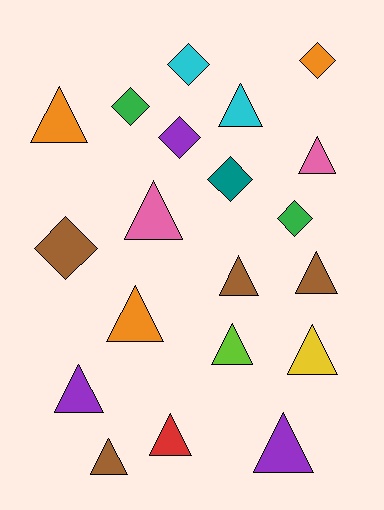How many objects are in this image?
There are 20 objects.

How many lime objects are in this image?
There is 1 lime object.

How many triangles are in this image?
There are 13 triangles.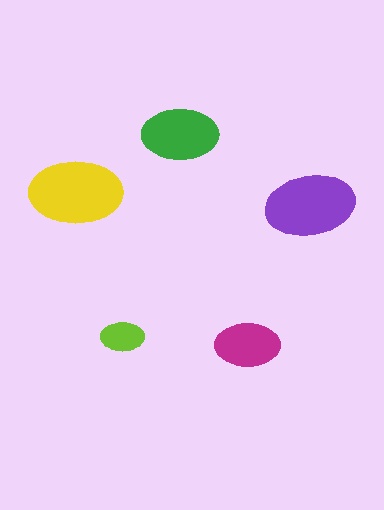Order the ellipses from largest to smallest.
the yellow one, the purple one, the green one, the magenta one, the lime one.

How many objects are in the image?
There are 5 objects in the image.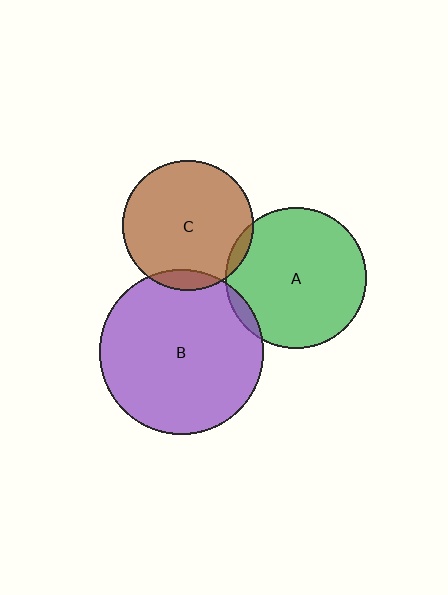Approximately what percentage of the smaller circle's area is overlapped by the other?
Approximately 5%.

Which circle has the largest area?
Circle B (purple).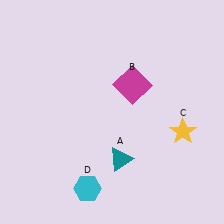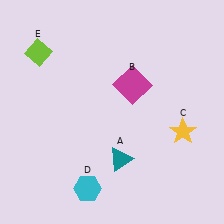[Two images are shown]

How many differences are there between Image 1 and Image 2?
There is 1 difference between the two images.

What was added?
A lime diamond (E) was added in Image 2.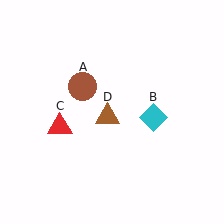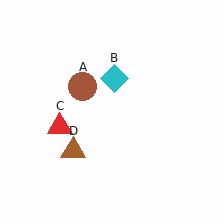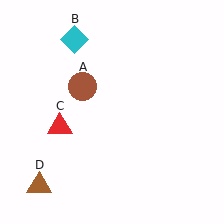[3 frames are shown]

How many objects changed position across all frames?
2 objects changed position: cyan diamond (object B), brown triangle (object D).